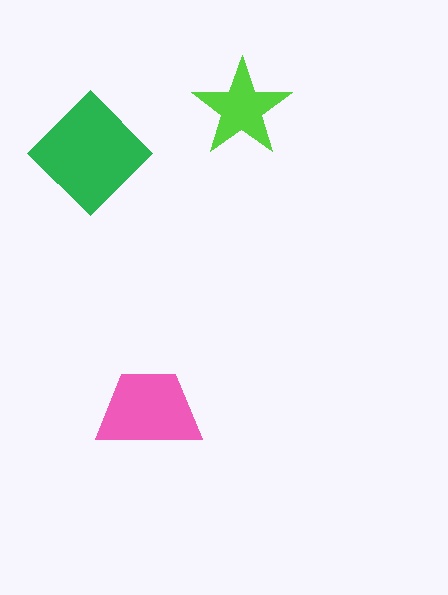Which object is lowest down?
The pink trapezoid is bottommost.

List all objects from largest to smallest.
The green diamond, the pink trapezoid, the lime star.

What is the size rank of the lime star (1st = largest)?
3rd.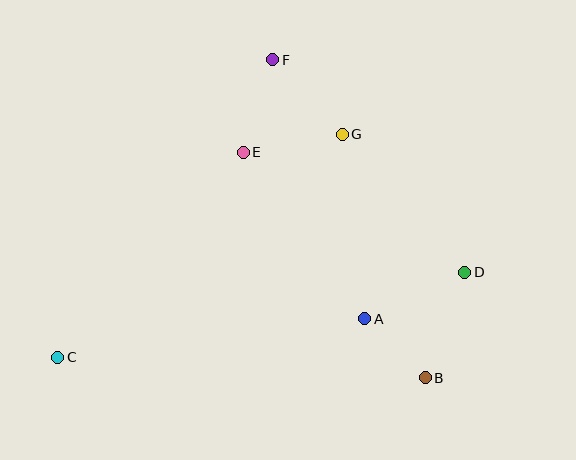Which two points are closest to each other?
Points A and B are closest to each other.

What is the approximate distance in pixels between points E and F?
The distance between E and F is approximately 97 pixels.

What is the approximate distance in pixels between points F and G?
The distance between F and G is approximately 102 pixels.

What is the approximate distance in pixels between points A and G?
The distance between A and G is approximately 186 pixels.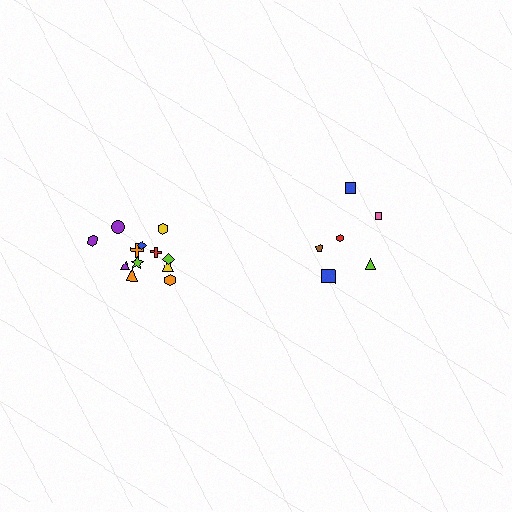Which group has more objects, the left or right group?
The left group.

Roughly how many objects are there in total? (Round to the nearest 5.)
Roughly 20 objects in total.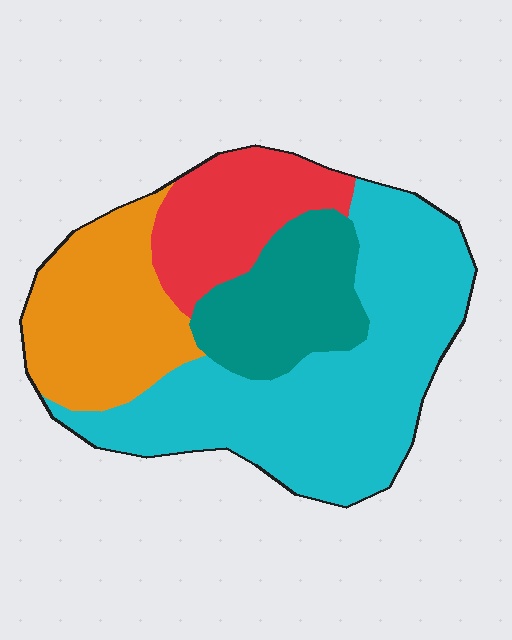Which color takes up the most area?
Cyan, at roughly 45%.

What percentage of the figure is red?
Red takes up about one sixth (1/6) of the figure.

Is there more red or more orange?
Orange.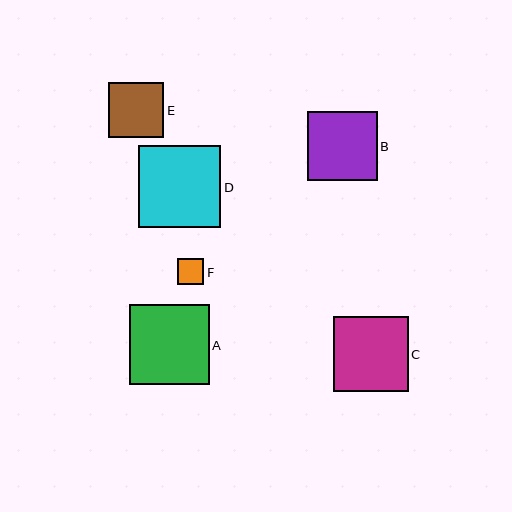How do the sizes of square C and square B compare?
Square C and square B are approximately the same size.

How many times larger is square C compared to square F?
Square C is approximately 2.8 times the size of square F.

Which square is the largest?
Square D is the largest with a size of approximately 82 pixels.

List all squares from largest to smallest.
From largest to smallest: D, A, C, B, E, F.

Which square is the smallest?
Square F is the smallest with a size of approximately 26 pixels.